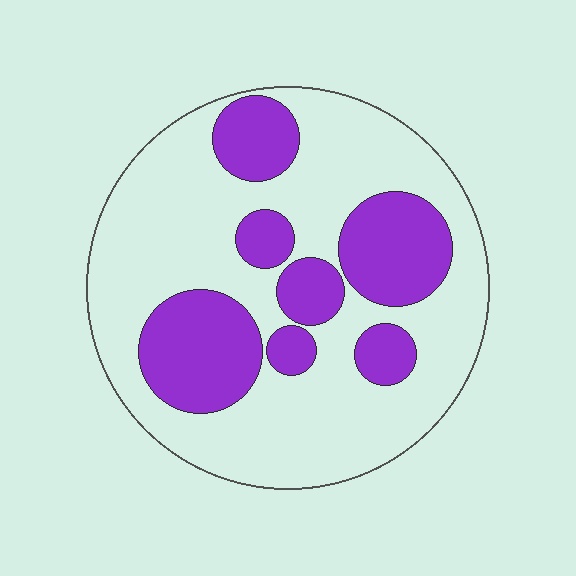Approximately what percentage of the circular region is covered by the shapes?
Approximately 30%.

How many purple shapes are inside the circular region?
7.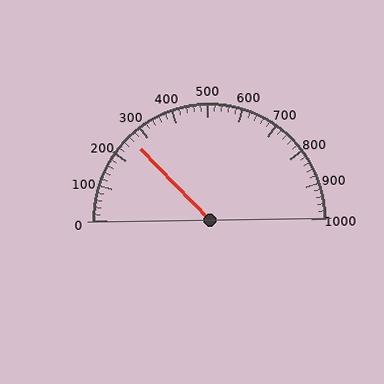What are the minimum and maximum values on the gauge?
The gauge ranges from 0 to 1000.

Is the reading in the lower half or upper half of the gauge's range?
The reading is in the lower half of the range (0 to 1000).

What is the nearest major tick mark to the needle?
The nearest major tick mark is 300.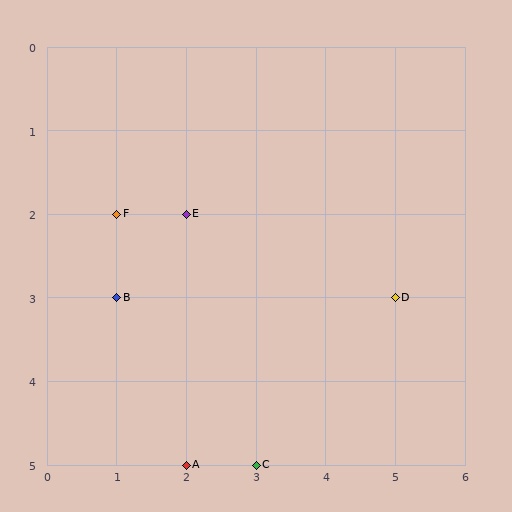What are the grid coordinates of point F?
Point F is at grid coordinates (1, 2).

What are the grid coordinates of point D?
Point D is at grid coordinates (5, 3).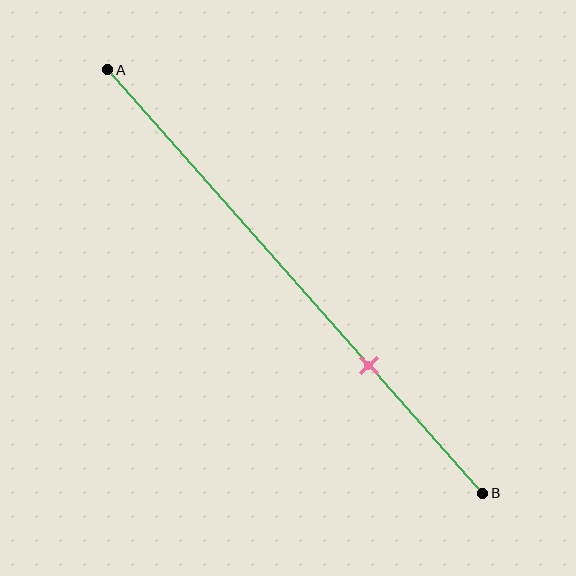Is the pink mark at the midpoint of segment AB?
No, the mark is at about 70% from A, not at the 50% midpoint.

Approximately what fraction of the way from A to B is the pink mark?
The pink mark is approximately 70% of the way from A to B.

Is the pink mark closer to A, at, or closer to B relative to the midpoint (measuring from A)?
The pink mark is closer to point B than the midpoint of segment AB.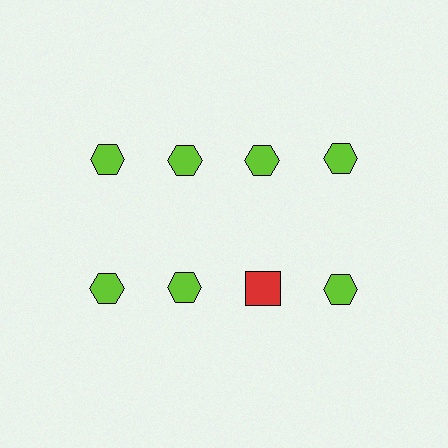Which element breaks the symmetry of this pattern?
The red square in the second row, center column breaks the symmetry. All other shapes are lime hexagons.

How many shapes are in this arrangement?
There are 8 shapes arranged in a grid pattern.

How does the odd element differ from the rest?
It differs in both color (red instead of lime) and shape (square instead of hexagon).